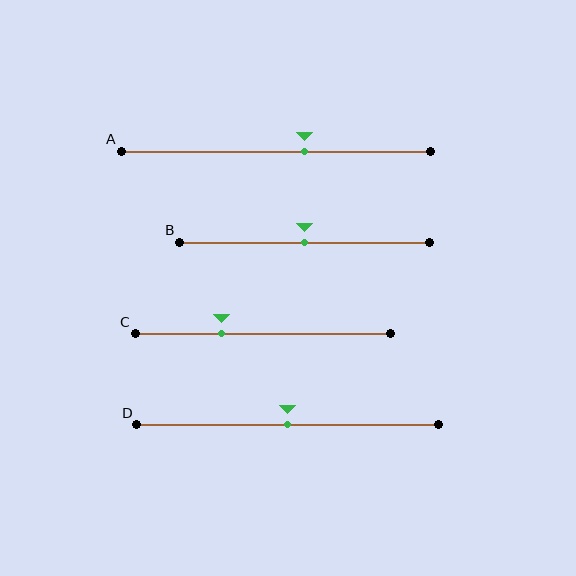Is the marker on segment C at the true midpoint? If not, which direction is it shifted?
No, the marker on segment C is shifted to the left by about 16% of the segment length.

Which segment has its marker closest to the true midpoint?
Segment B has its marker closest to the true midpoint.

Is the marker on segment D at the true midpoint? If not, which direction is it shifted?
Yes, the marker on segment D is at the true midpoint.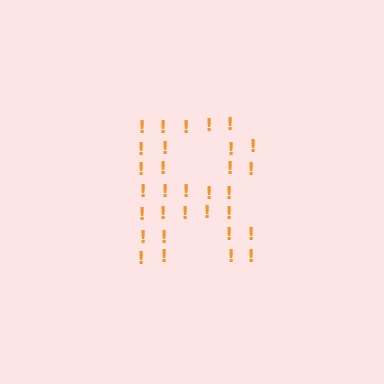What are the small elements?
The small elements are exclamation marks.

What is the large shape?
The large shape is the letter R.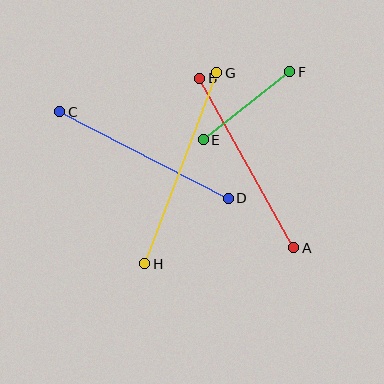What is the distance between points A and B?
The distance is approximately 194 pixels.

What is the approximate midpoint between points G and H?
The midpoint is at approximately (181, 168) pixels.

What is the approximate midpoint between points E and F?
The midpoint is at approximately (247, 106) pixels.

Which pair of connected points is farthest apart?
Points G and H are farthest apart.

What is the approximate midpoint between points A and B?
The midpoint is at approximately (247, 163) pixels.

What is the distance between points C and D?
The distance is approximately 190 pixels.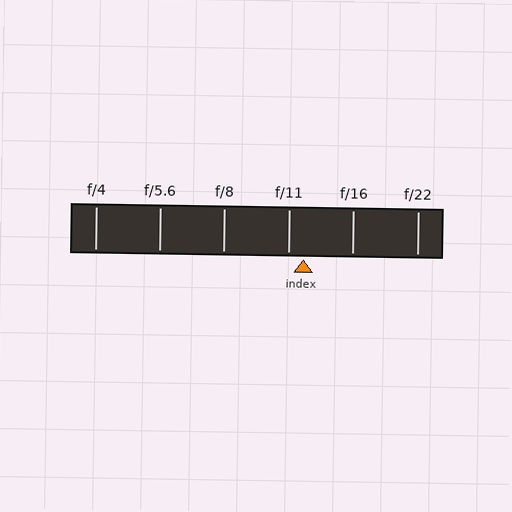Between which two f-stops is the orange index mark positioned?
The index mark is between f/11 and f/16.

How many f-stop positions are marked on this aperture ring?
There are 6 f-stop positions marked.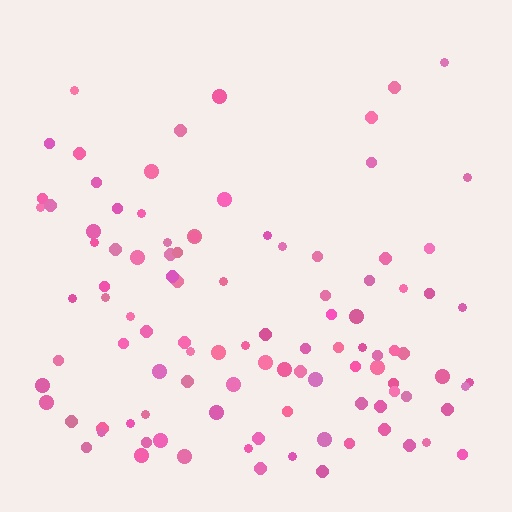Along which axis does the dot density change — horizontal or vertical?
Vertical.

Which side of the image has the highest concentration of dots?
The bottom.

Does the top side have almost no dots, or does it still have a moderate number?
Still a moderate number, just noticeably fewer than the bottom.